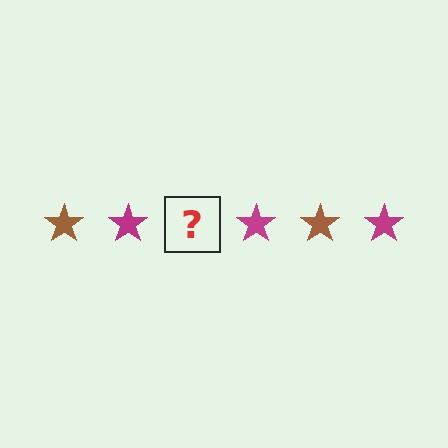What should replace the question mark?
The question mark should be replaced with a brown star.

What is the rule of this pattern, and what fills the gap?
The rule is that the pattern cycles through brown, magenta stars. The gap should be filled with a brown star.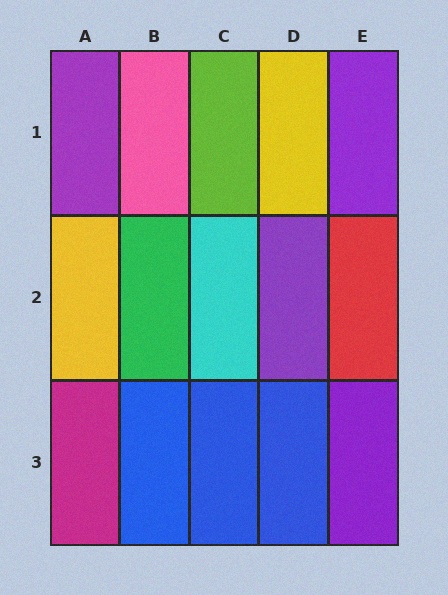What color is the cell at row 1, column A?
Purple.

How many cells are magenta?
1 cell is magenta.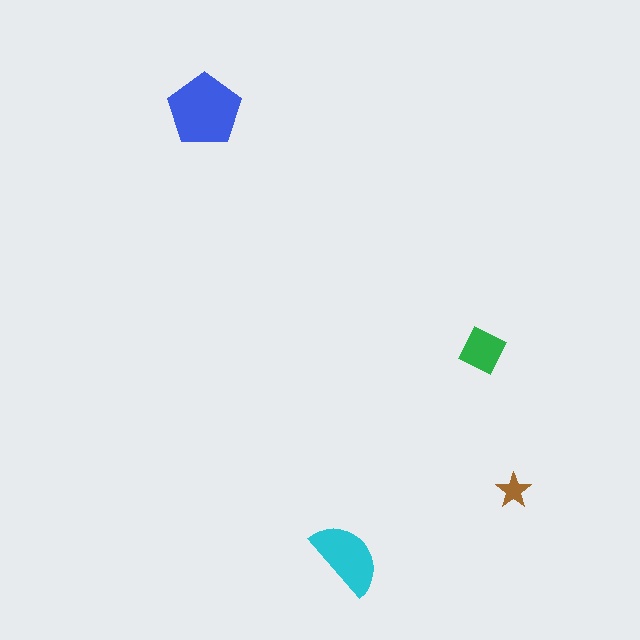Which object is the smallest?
The brown star.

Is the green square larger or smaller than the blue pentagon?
Smaller.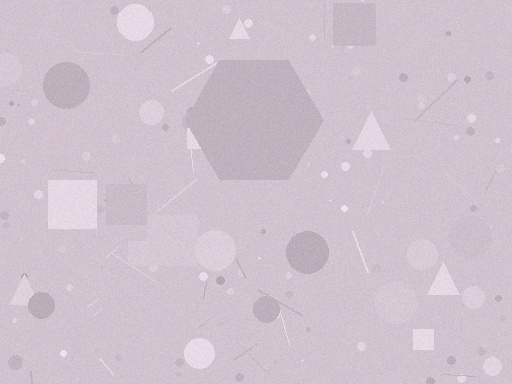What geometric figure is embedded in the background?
A hexagon is embedded in the background.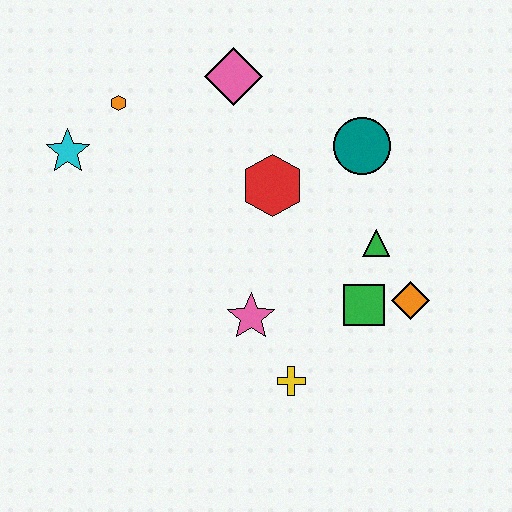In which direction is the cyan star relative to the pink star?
The cyan star is to the left of the pink star.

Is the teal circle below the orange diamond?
No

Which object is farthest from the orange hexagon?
The orange diamond is farthest from the orange hexagon.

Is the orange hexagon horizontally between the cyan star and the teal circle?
Yes